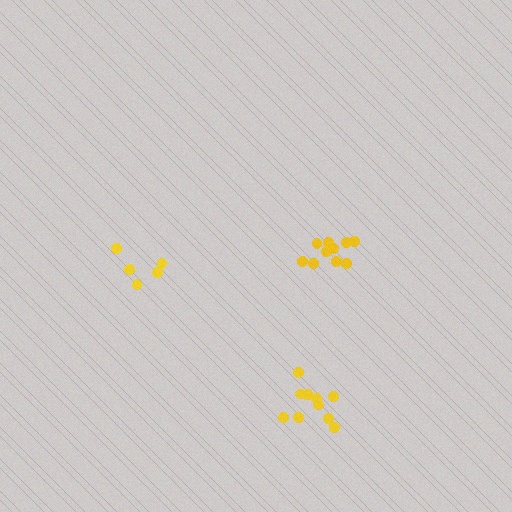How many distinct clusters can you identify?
There are 3 distinct clusters.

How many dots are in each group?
Group 1: 10 dots, Group 2: 10 dots, Group 3: 5 dots (25 total).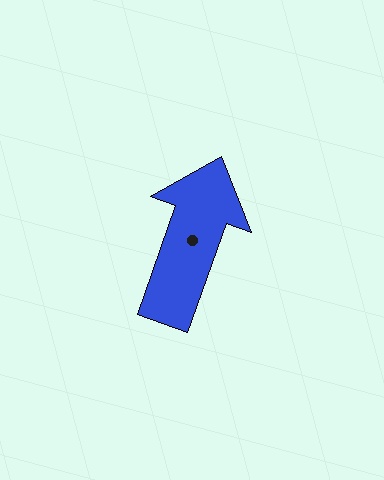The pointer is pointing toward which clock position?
Roughly 1 o'clock.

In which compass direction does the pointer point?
North.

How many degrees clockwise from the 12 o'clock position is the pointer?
Approximately 20 degrees.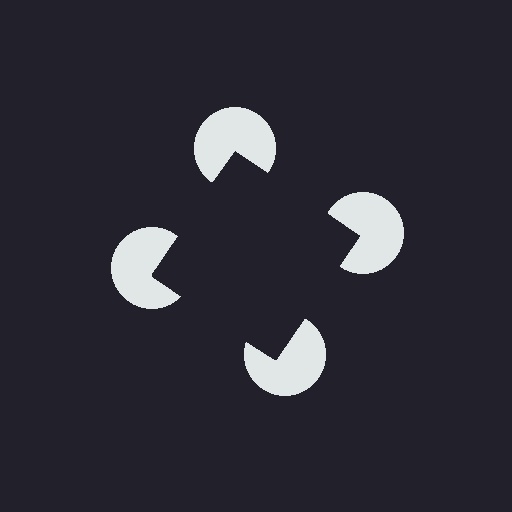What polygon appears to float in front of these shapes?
An illusory square — its edges are inferred from the aligned wedge cuts in the pac-man discs, not physically drawn.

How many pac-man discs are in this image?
There are 4 — one at each vertex of the illusory square.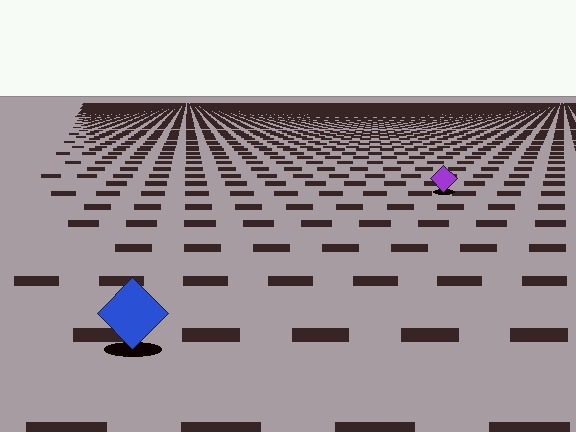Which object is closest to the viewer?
The blue diamond is closest. The texture marks near it are larger and more spread out.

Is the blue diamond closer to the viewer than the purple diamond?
Yes. The blue diamond is closer — you can tell from the texture gradient: the ground texture is coarser near it.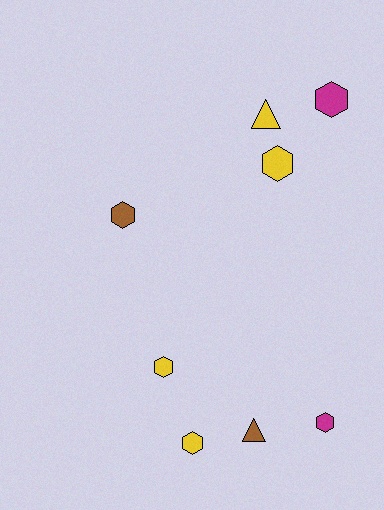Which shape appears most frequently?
Hexagon, with 6 objects.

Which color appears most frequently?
Yellow, with 4 objects.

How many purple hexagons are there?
There are no purple hexagons.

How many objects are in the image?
There are 8 objects.